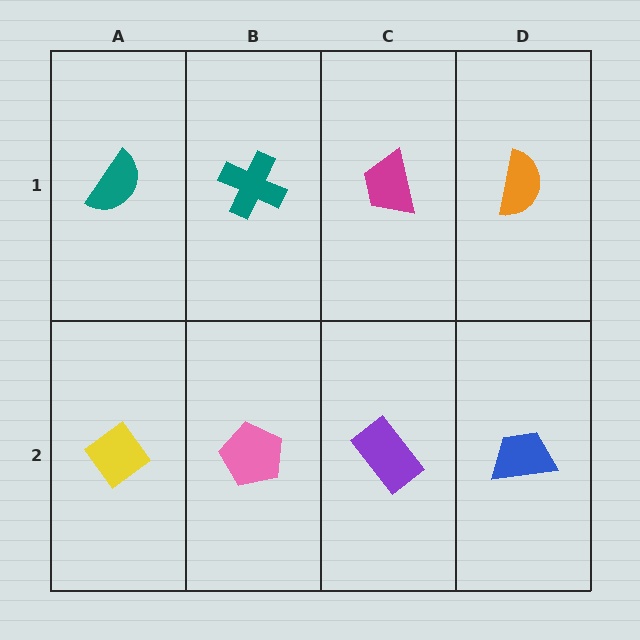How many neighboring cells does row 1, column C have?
3.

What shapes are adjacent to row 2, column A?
A teal semicircle (row 1, column A), a pink pentagon (row 2, column B).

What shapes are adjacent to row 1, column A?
A yellow diamond (row 2, column A), a teal cross (row 1, column B).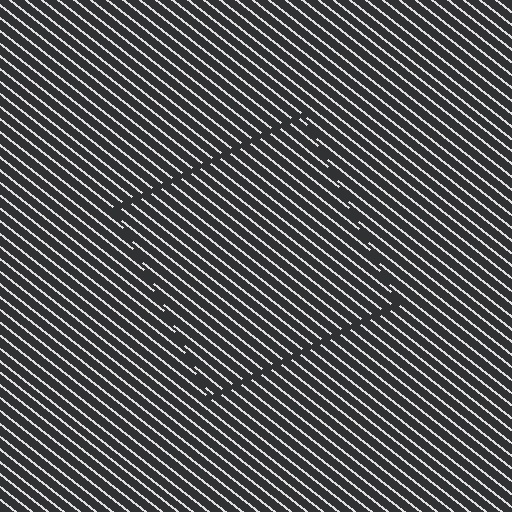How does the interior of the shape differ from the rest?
The interior of the shape contains the same grating, shifted by half a period — the contour is defined by the phase discontinuity where line-ends from the inner and outer gratings abut.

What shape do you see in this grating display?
An illusory square. The interior of the shape contains the same grating, shifted by half a period — the contour is defined by the phase discontinuity where line-ends from the inner and outer gratings abut.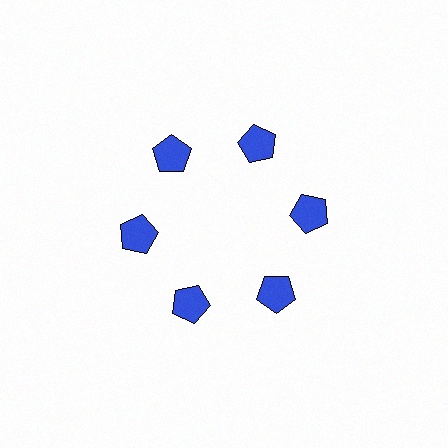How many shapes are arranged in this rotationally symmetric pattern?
There are 6 shapes, arranged in 6 groups of 1.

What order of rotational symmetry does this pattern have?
This pattern has 6-fold rotational symmetry.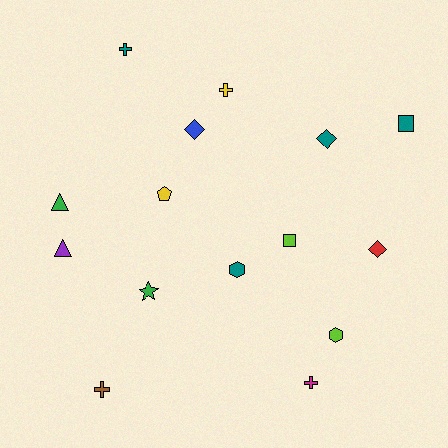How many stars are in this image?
There is 1 star.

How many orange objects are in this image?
There are no orange objects.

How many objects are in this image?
There are 15 objects.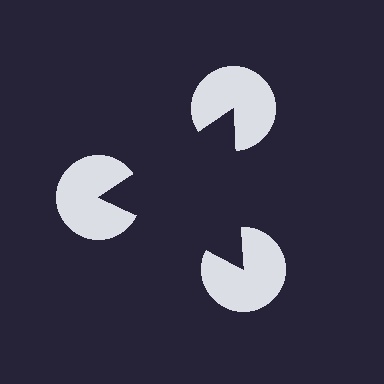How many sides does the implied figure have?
3 sides.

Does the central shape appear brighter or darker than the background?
It typically appears slightly darker than the background, even though no actual brightness change is drawn.